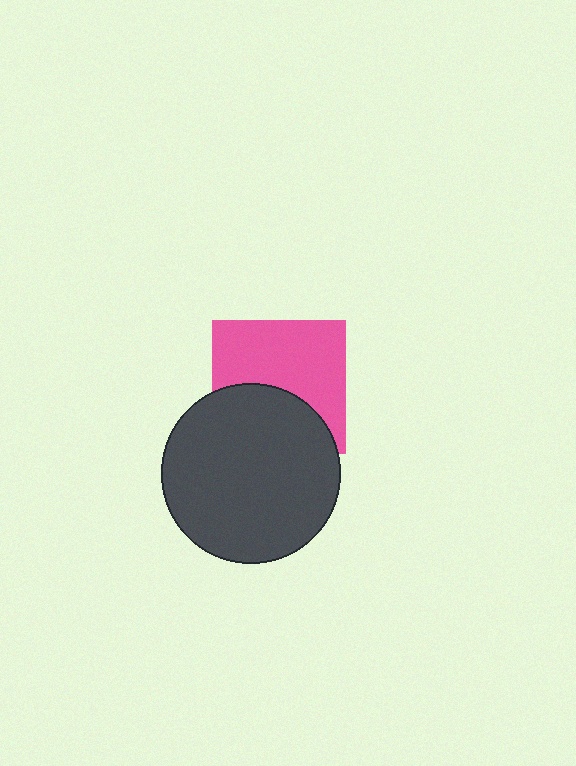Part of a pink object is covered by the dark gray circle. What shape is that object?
It is a square.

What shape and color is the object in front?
The object in front is a dark gray circle.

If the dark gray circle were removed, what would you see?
You would see the complete pink square.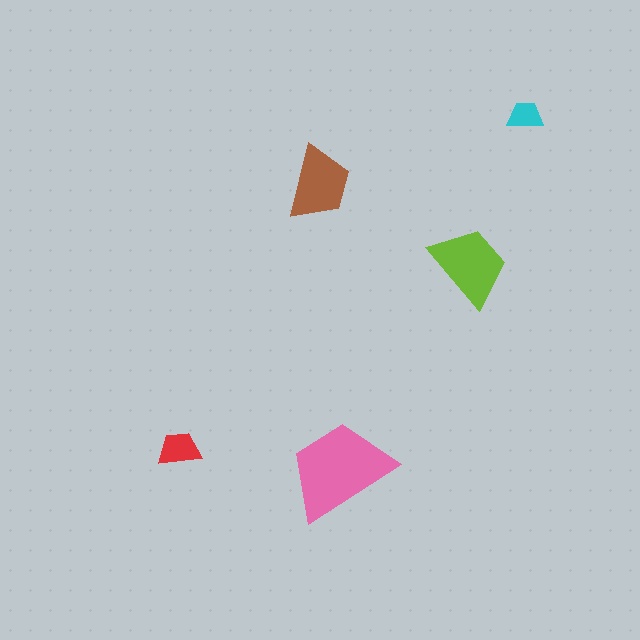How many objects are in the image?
There are 5 objects in the image.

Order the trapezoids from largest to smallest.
the pink one, the lime one, the brown one, the red one, the cyan one.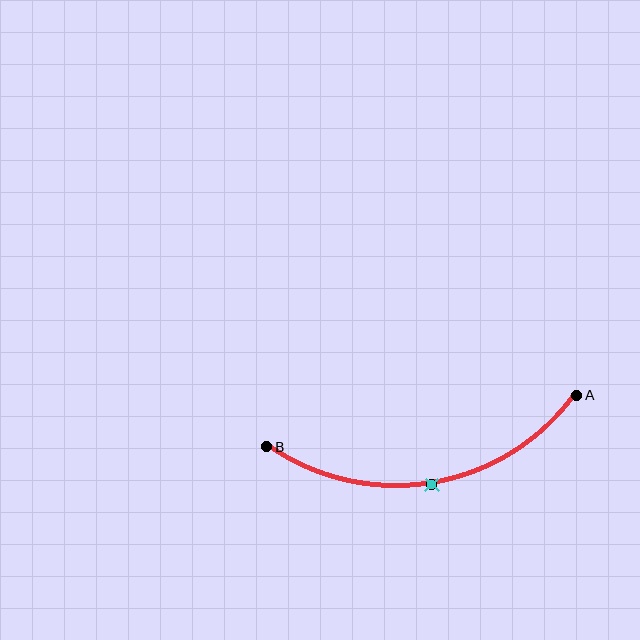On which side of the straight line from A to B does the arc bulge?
The arc bulges below the straight line connecting A and B.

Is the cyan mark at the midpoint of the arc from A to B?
Yes. The cyan mark lies on the arc at equal arc-length from both A and B — it is the arc midpoint.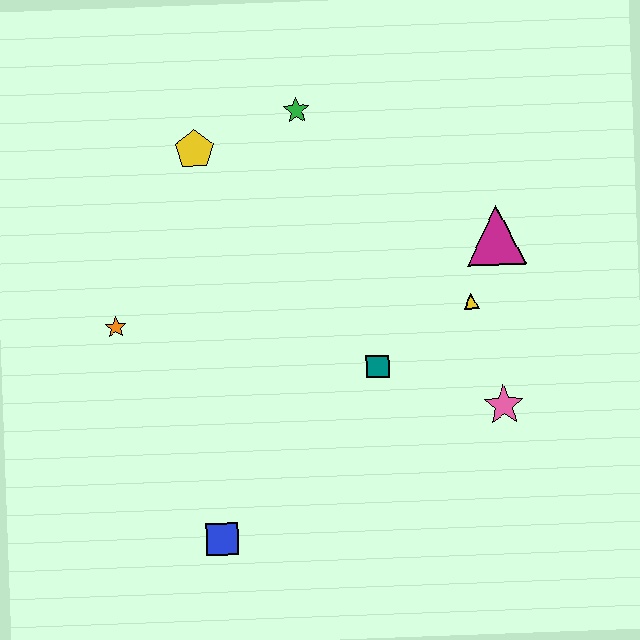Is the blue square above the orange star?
No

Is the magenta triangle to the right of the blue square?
Yes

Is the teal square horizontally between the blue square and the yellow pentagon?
No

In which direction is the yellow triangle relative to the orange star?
The yellow triangle is to the right of the orange star.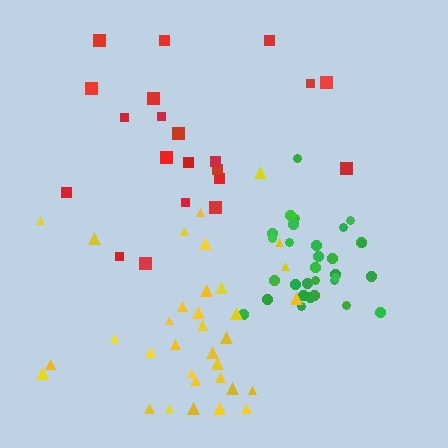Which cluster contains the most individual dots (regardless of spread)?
Yellow (34).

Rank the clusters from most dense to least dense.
green, yellow, red.